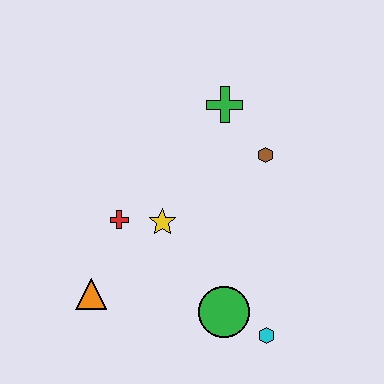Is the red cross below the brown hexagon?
Yes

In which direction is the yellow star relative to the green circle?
The yellow star is above the green circle.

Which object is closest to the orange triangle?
The red cross is closest to the orange triangle.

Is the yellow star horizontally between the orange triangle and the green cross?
Yes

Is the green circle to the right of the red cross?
Yes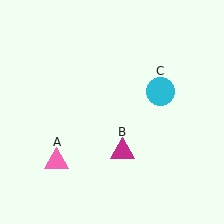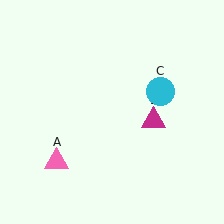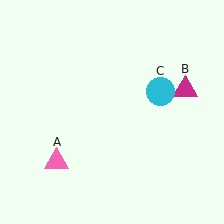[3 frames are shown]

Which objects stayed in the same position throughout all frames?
Pink triangle (object A) and cyan circle (object C) remained stationary.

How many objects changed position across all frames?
1 object changed position: magenta triangle (object B).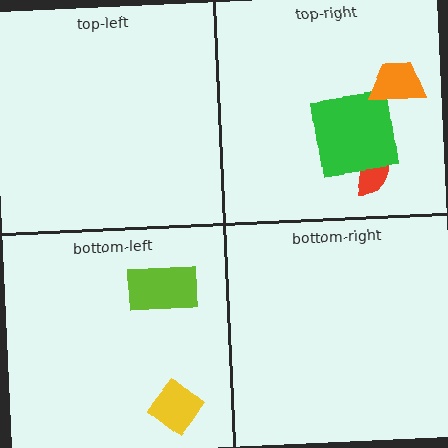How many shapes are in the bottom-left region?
2.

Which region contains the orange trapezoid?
The top-right region.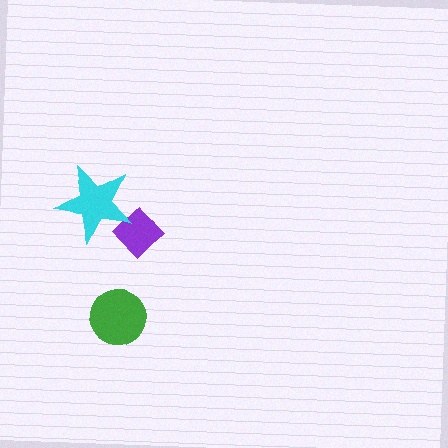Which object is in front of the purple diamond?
The cyan star is in front of the purple diamond.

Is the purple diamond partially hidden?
Yes, it is partially covered by another shape.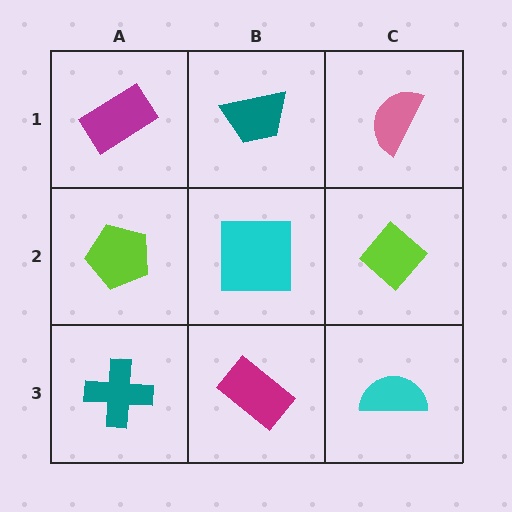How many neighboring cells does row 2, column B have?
4.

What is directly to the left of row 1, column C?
A teal trapezoid.